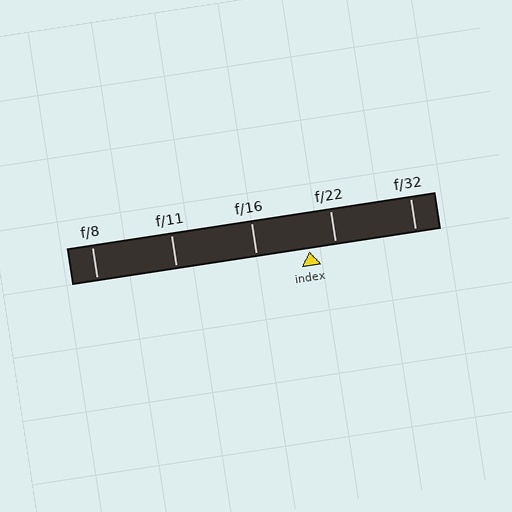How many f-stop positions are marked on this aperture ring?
There are 5 f-stop positions marked.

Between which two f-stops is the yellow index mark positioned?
The index mark is between f/16 and f/22.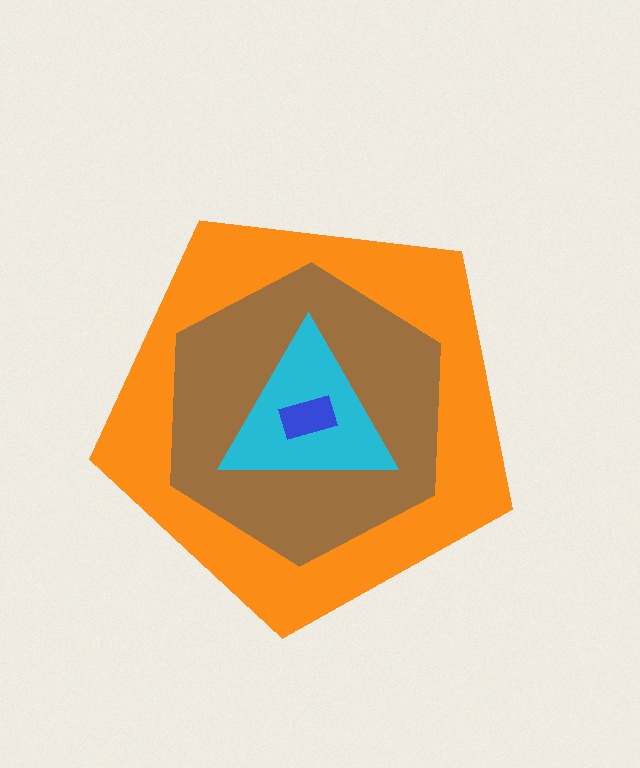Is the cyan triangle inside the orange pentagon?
Yes.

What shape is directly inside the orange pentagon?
The brown hexagon.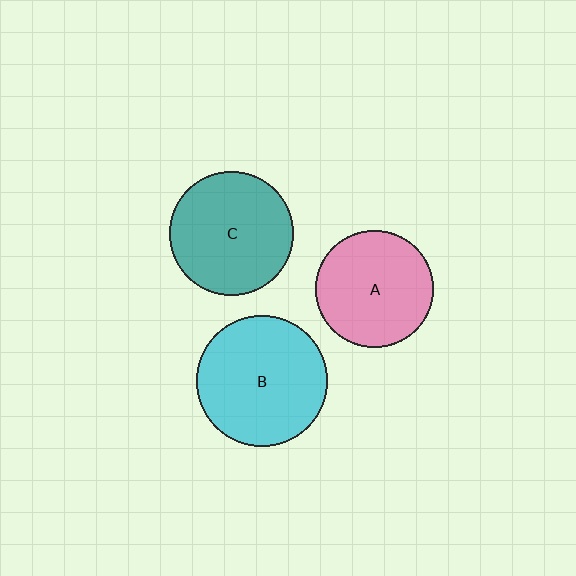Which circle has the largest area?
Circle B (cyan).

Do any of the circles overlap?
No, none of the circles overlap.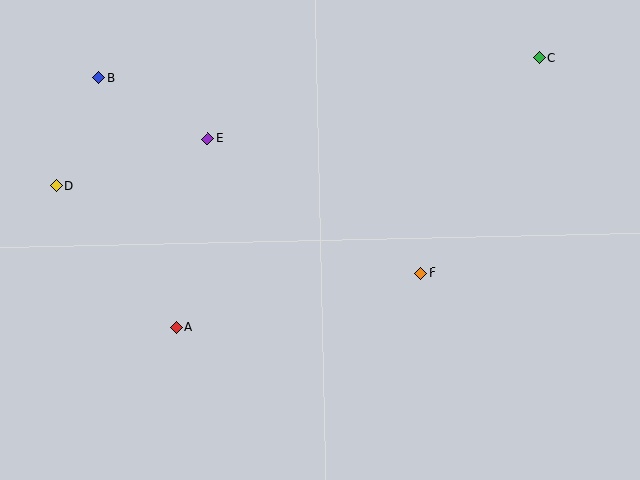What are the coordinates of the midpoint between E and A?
The midpoint between E and A is at (192, 233).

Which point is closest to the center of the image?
Point F at (420, 273) is closest to the center.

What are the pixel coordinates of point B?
Point B is at (99, 78).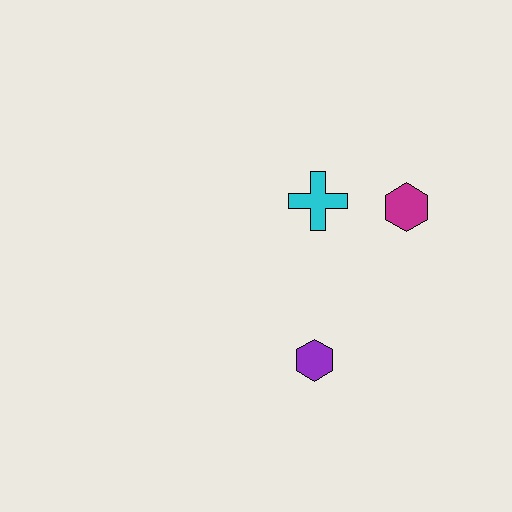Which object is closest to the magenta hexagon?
The cyan cross is closest to the magenta hexagon.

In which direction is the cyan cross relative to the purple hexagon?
The cyan cross is above the purple hexagon.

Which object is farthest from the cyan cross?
The purple hexagon is farthest from the cyan cross.